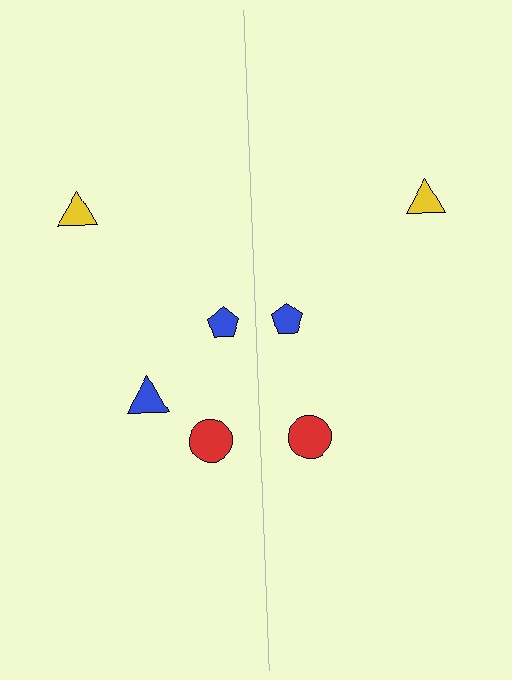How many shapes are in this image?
There are 7 shapes in this image.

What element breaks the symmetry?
A blue triangle is missing from the right side.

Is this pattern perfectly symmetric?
No, the pattern is not perfectly symmetric. A blue triangle is missing from the right side.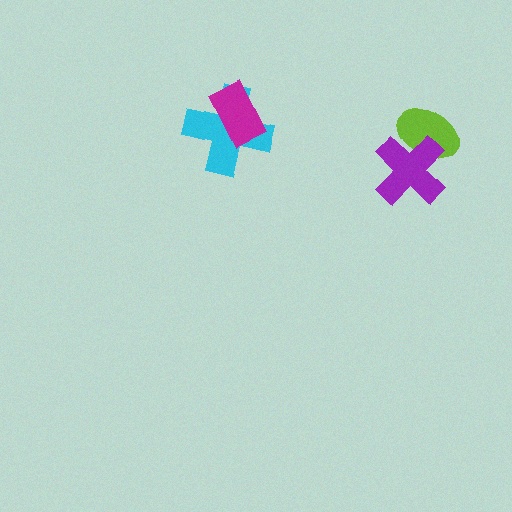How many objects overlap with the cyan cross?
1 object overlaps with the cyan cross.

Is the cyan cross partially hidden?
Yes, it is partially covered by another shape.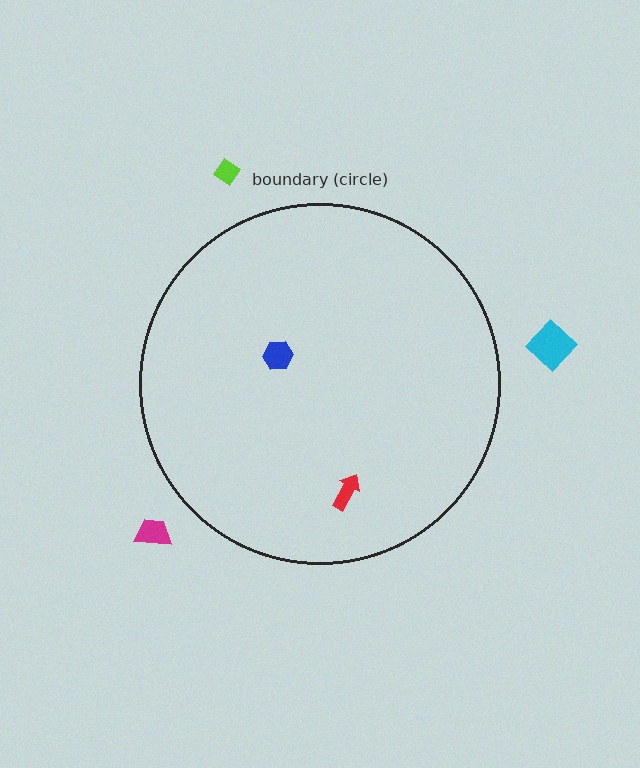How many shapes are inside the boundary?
2 inside, 3 outside.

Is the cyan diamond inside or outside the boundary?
Outside.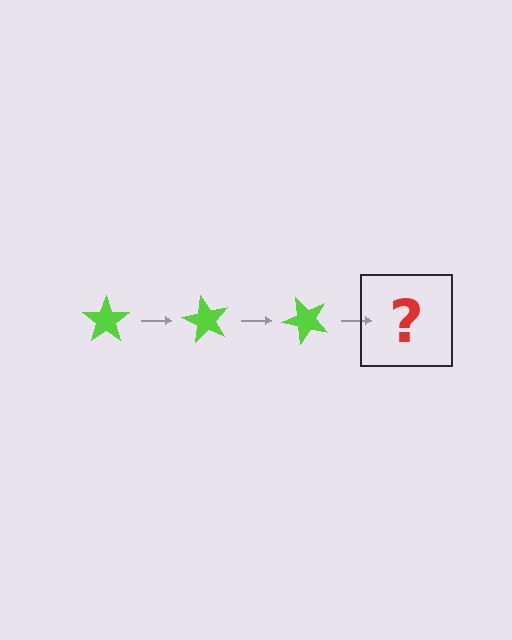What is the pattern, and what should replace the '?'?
The pattern is that the star rotates 60 degrees each step. The '?' should be a lime star rotated 180 degrees.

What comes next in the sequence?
The next element should be a lime star rotated 180 degrees.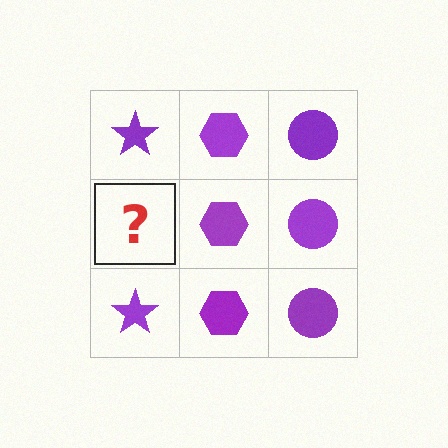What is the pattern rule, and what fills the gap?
The rule is that each column has a consistent shape. The gap should be filled with a purple star.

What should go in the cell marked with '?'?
The missing cell should contain a purple star.